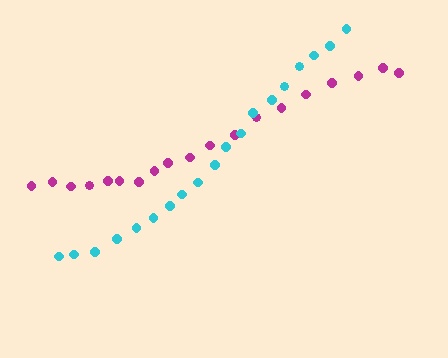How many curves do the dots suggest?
There are 2 distinct paths.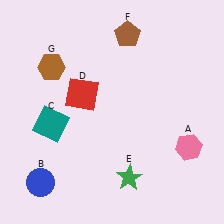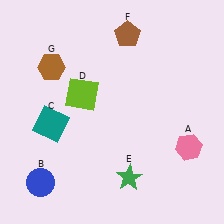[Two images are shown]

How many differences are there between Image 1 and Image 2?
There is 1 difference between the two images.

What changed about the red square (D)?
In Image 1, D is red. In Image 2, it changed to lime.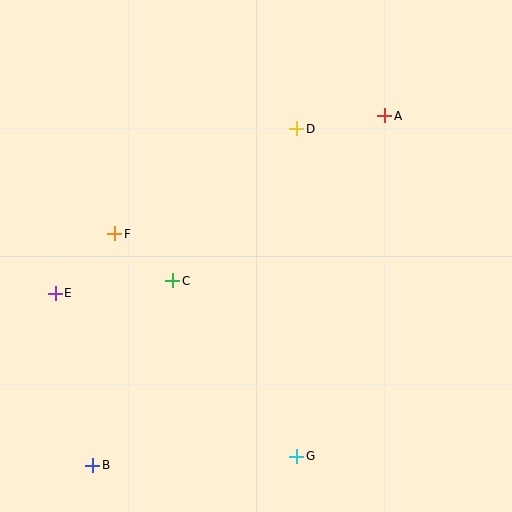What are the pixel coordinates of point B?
Point B is at (93, 465).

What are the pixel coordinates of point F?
Point F is at (115, 234).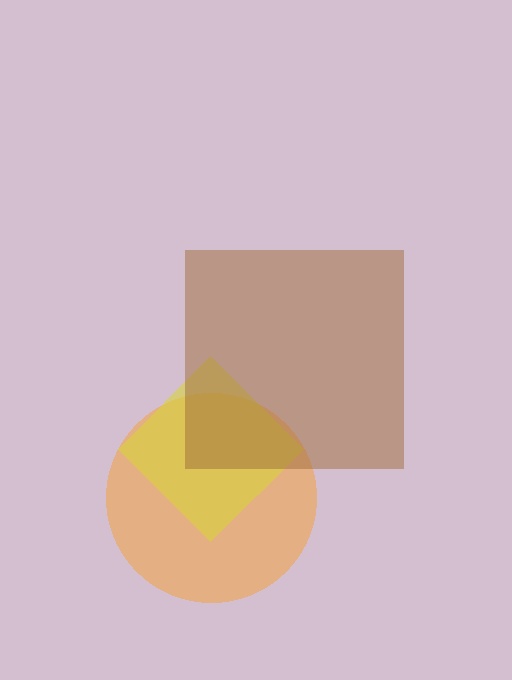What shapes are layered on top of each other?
The layered shapes are: an orange circle, a yellow diamond, a brown square.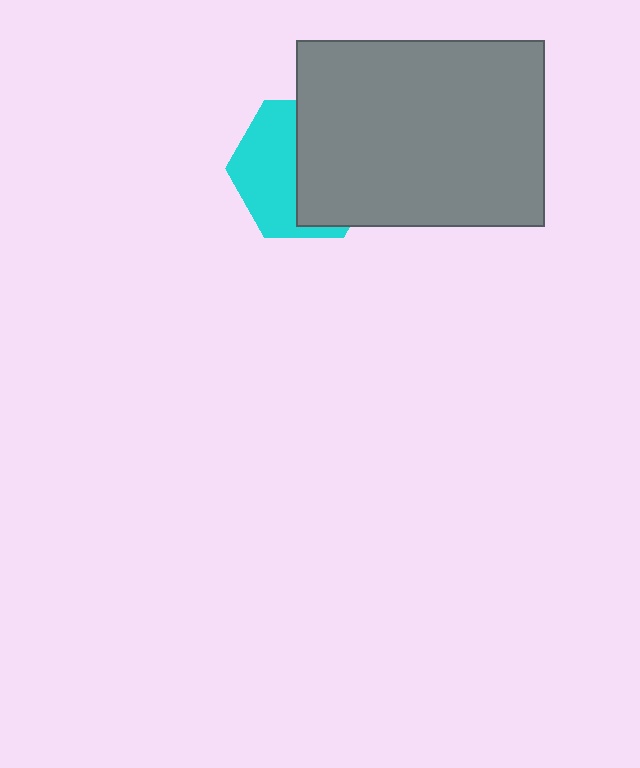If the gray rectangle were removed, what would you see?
You would see the complete cyan hexagon.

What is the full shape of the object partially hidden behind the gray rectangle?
The partially hidden object is a cyan hexagon.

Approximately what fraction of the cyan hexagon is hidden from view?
Roughly 54% of the cyan hexagon is hidden behind the gray rectangle.